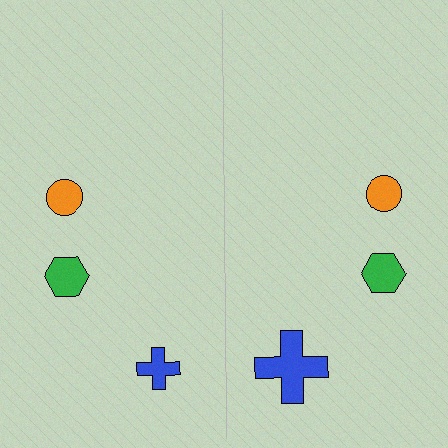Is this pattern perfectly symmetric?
No, the pattern is not perfectly symmetric. The blue cross on the right side has a different size than its mirror counterpart.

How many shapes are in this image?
There are 6 shapes in this image.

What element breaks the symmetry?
The blue cross on the right side has a different size than its mirror counterpart.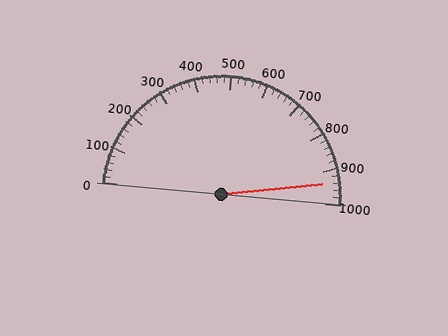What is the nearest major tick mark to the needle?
The nearest major tick mark is 900.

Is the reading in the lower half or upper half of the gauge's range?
The reading is in the upper half of the range (0 to 1000).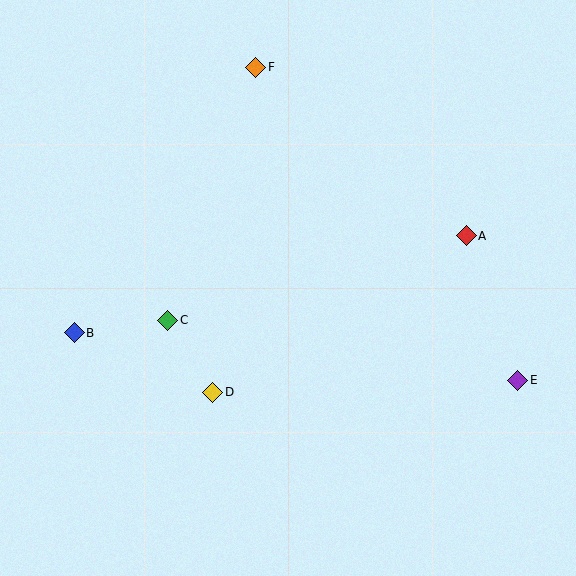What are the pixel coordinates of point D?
Point D is at (213, 392).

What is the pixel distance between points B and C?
The distance between B and C is 94 pixels.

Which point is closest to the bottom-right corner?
Point E is closest to the bottom-right corner.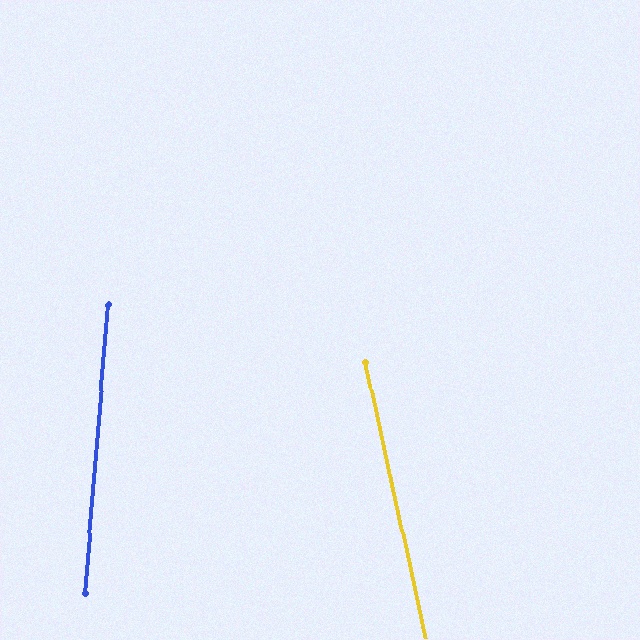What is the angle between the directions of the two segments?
Approximately 17 degrees.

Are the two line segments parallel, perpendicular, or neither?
Neither parallel nor perpendicular — they differ by about 17°.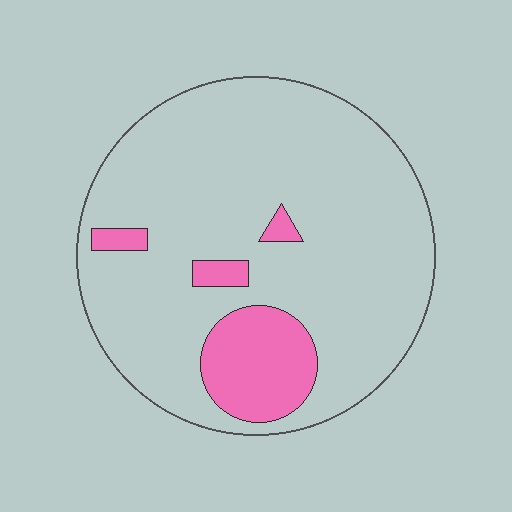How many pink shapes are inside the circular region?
4.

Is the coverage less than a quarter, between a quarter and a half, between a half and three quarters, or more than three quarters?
Less than a quarter.